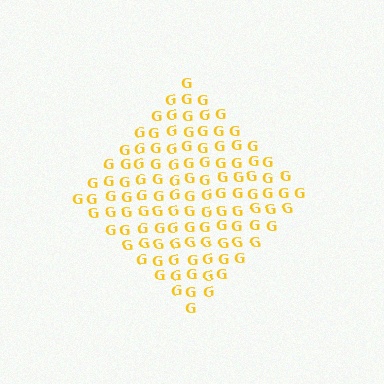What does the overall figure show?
The overall figure shows a diamond.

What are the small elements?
The small elements are letter G's.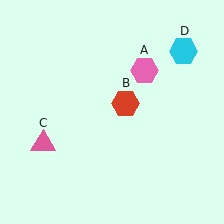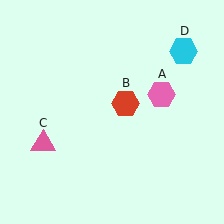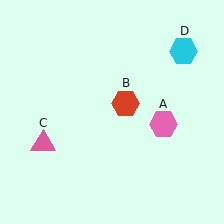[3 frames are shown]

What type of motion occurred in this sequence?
The pink hexagon (object A) rotated clockwise around the center of the scene.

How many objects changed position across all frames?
1 object changed position: pink hexagon (object A).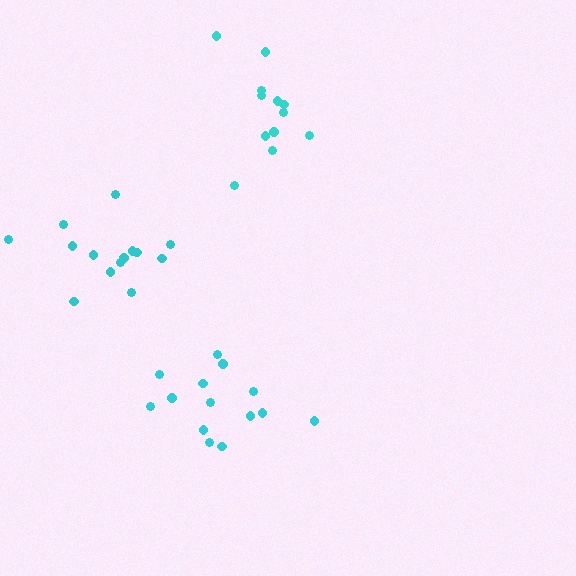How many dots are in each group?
Group 1: 14 dots, Group 2: 14 dots, Group 3: 12 dots (40 total).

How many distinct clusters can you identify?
There are 3 distinct clusters.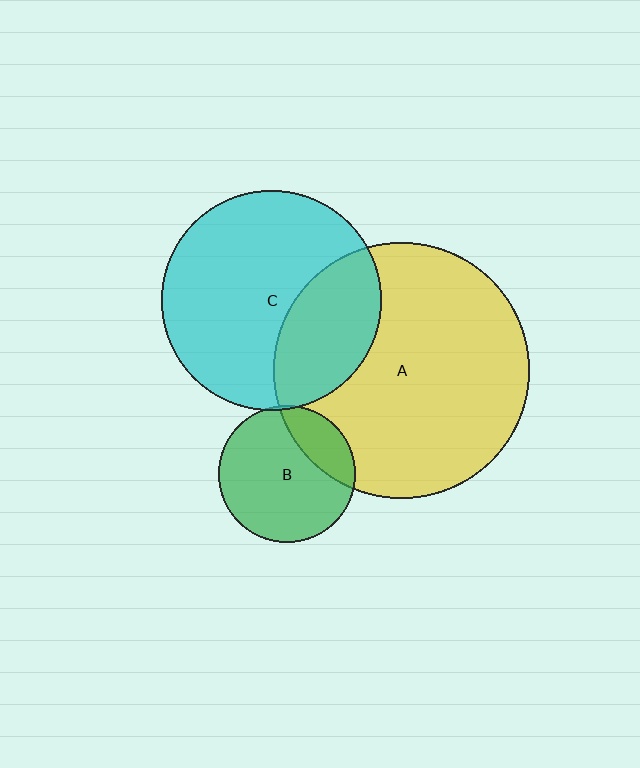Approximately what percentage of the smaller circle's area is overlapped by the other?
Approximately 5%.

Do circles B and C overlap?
Yes.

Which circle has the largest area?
Circle A (yellow).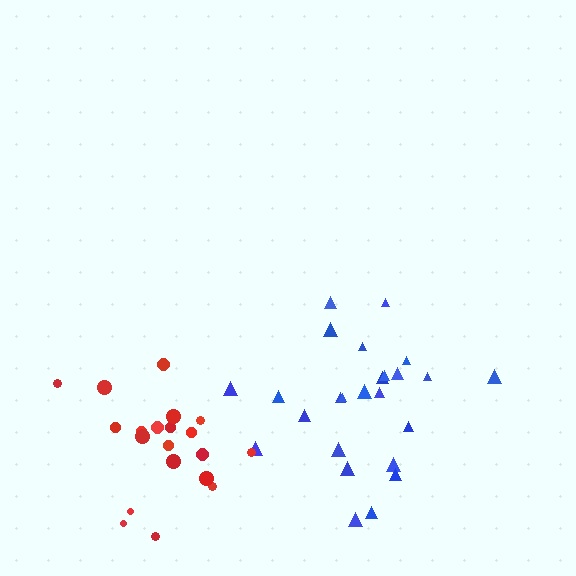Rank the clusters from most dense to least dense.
red, blue.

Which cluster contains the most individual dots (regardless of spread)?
Blue (25).